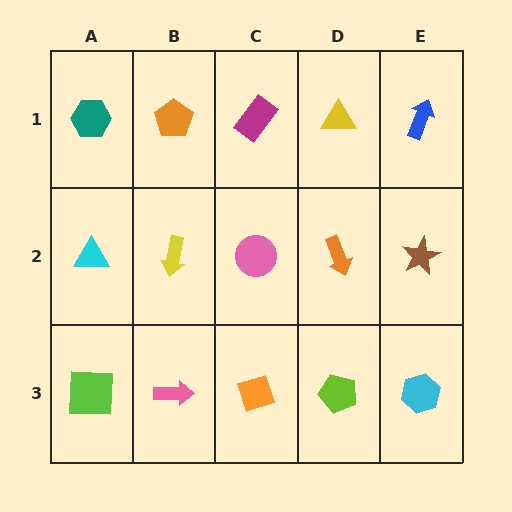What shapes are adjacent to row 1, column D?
An orange arrow (row 2, column D), a magenta rectangle (row 1, column C), a blue arrow (row 1, column E).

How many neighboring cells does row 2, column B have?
4.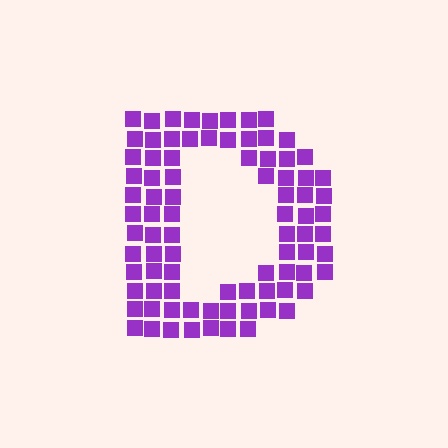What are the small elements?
The small elements are squares.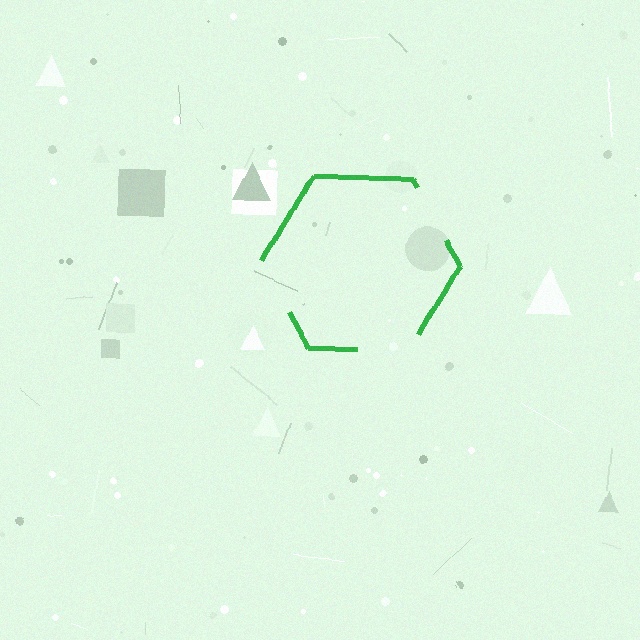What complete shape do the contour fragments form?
The contour fragments form a hexagon.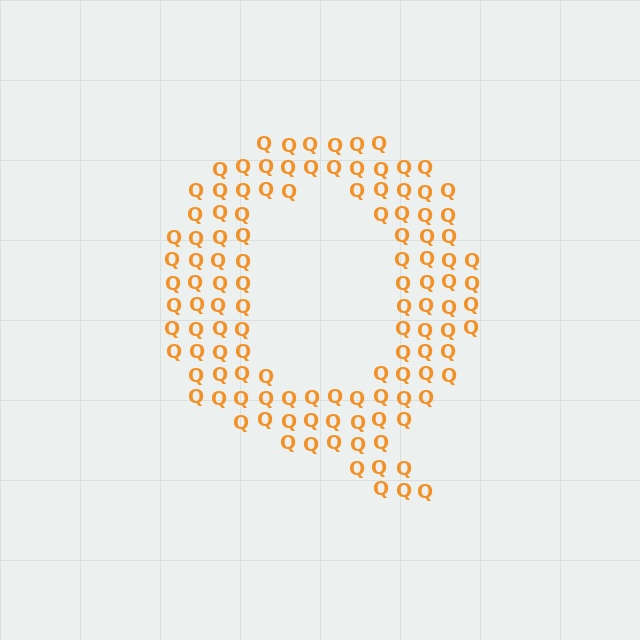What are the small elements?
The small elements are letter Q's.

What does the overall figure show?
The overall figure shows the letter Q.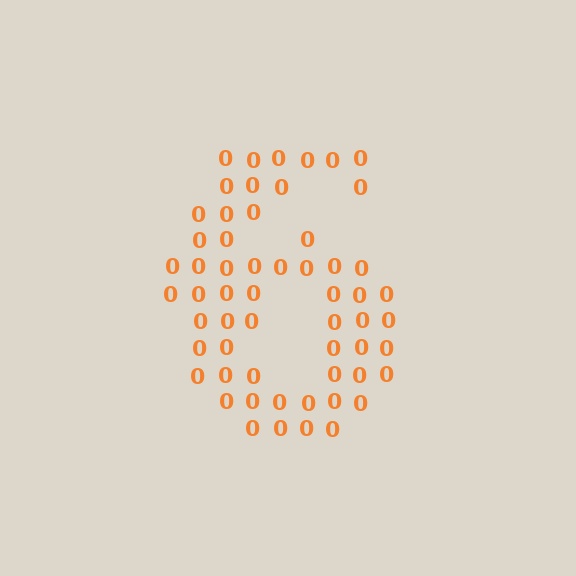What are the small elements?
The small elements are digit 0's.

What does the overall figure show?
The overall figure shows the digit 6.